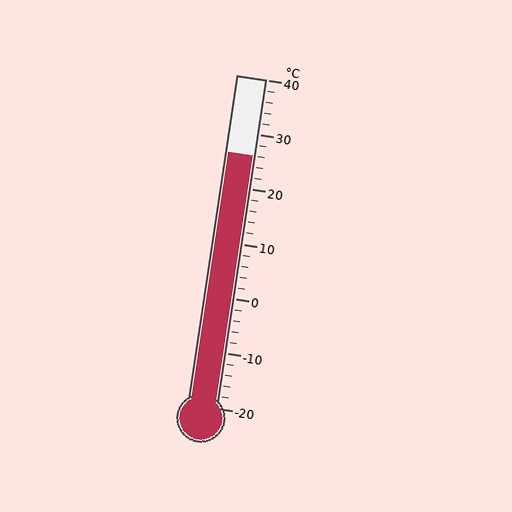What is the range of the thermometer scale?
The thermometer scale ranges from -20°C to 40°C.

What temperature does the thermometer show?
The thermometer shows approximately 26°C.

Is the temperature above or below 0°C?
The temperature is above 0°C.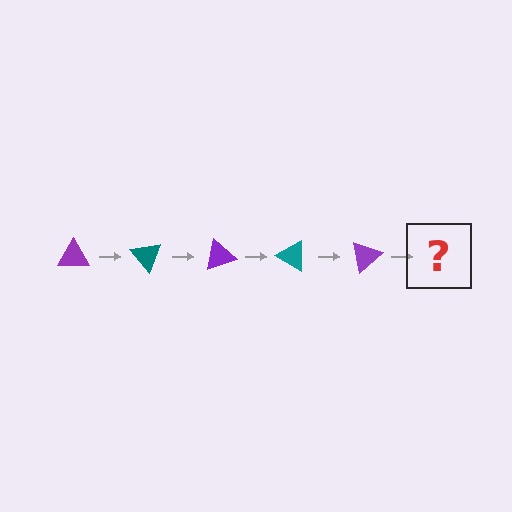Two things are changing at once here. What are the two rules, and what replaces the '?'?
The two rules are that it rotates 50 degrees each step and the color cycles through purple and teal. The '?' should be a teal triangle, rotated 250 degrees from the start.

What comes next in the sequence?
The next element should be a teal triangle, rotated 250 degrees from the start.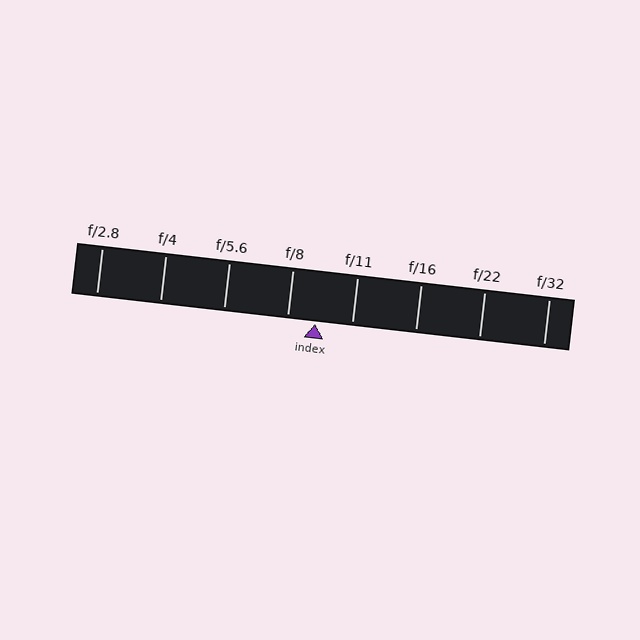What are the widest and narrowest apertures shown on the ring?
The widest aperture shown is f/2.8 and the narrowest is f/32.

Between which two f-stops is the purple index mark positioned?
The index mark is between f/8 and f/11.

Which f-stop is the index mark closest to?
The index mark is closest to f/8.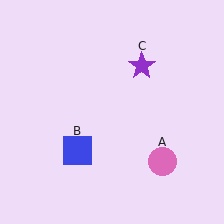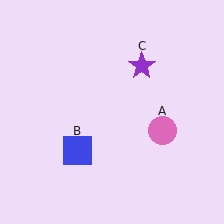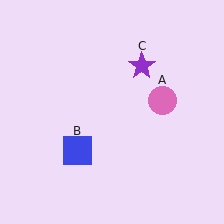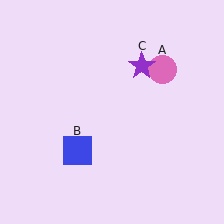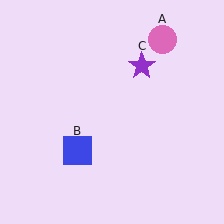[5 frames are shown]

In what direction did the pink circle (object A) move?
The pink circle (object A) moved up.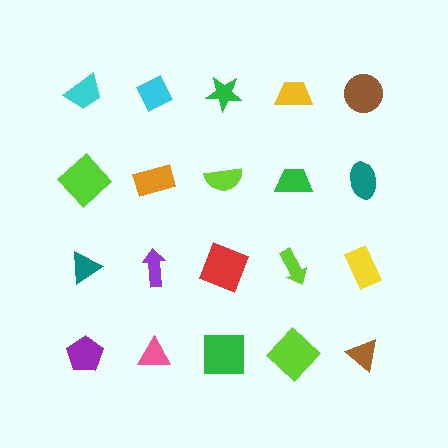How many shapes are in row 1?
5 shapes.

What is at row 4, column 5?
A brown triangle.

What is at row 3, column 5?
A yellow rectangle.